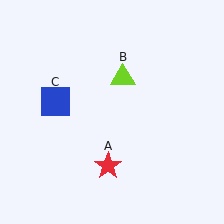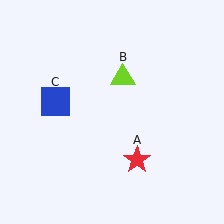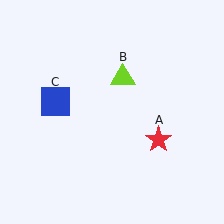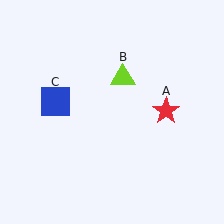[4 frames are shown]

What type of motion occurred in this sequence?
The red star (object A) rotated counterclockwise around the center of the scene.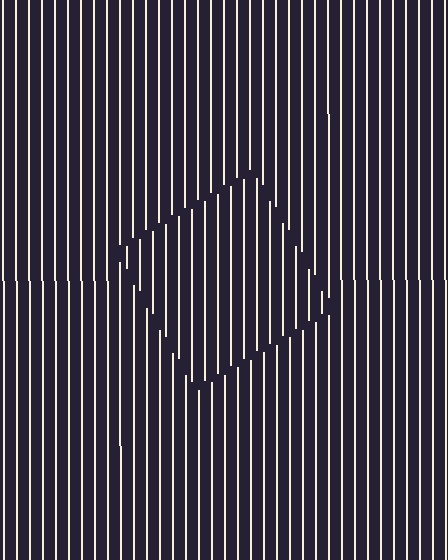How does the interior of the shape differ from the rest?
The interior of the shape contains the same grating, shifted by half a period — the contour is defined by the phase discontinuity where line-ends from the inner and outer gratings abut.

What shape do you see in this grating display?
An illusory square. The interior of the shape contains the same grating, shifted by half a period — the contour is defined by the phase discontinuity where line-ends from the inner and outer gratings abut.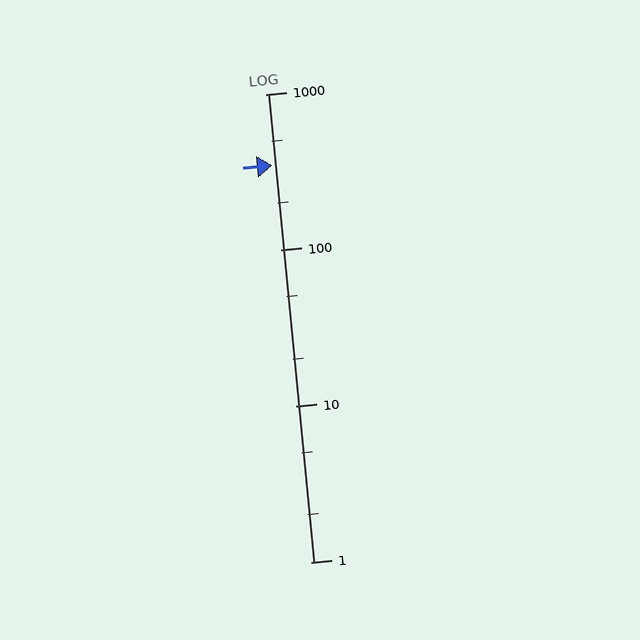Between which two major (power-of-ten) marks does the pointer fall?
The pointer is between 100 and 1000.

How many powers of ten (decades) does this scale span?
The scale spans 3 decades, from 1 to 1000.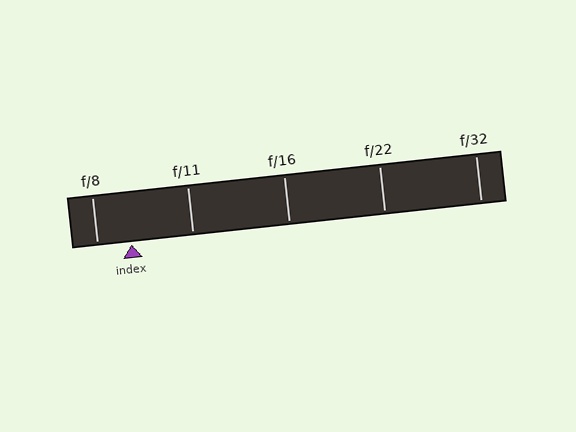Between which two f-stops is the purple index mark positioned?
The index mark is between f/8 and f/11.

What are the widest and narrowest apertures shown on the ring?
The widest aperture shown is f/8 and the narrowest is f/32.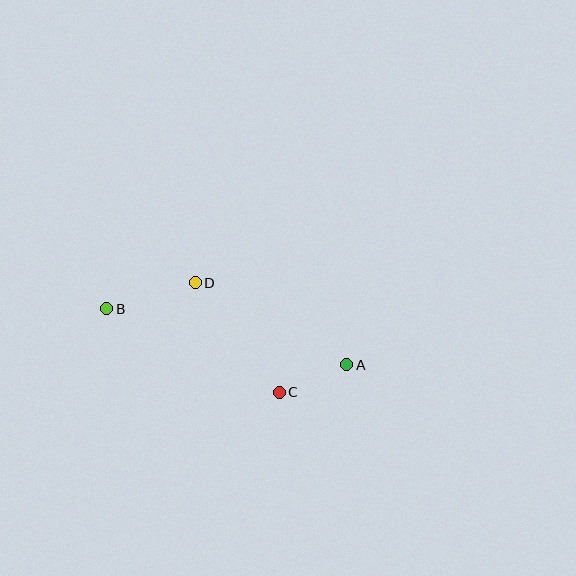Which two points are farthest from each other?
Points A and B are farthest from each other.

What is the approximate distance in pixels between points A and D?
The distance between A and D is approximately 172 pixels.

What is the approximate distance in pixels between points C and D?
The distance between C and D is approximately 138 pixels.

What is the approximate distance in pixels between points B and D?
The distance between B and D is approximately 92 pixels.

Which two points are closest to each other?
Points A and C are closest to each other.